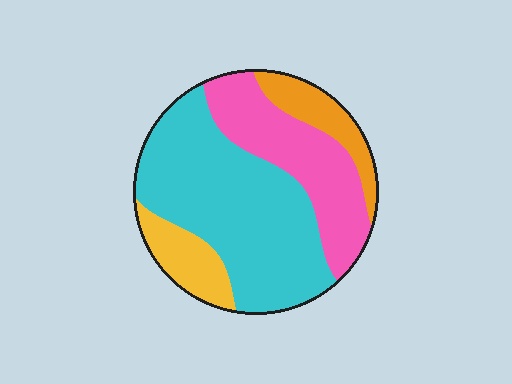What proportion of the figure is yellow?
Yellow covers 11% of the figure.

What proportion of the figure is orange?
Orange covers roughly 10% of the figure.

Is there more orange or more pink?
Pink.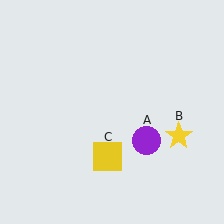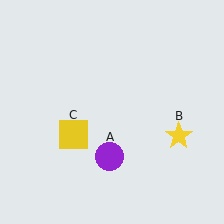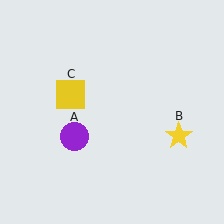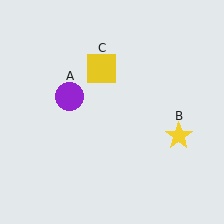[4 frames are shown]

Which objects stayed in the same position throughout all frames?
Yellow star (object B) remained stationary.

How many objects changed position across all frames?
2 objects changed position: purple circle (object A), yellow square (object C).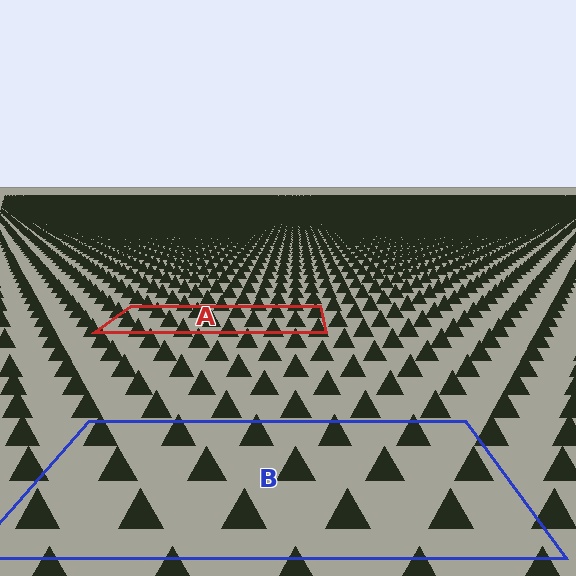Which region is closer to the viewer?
Region B is closer. The texture elements there are larger and more spread out.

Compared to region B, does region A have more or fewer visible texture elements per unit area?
Region A has more texture elements per unit area — they are packed more densely because it is farther away.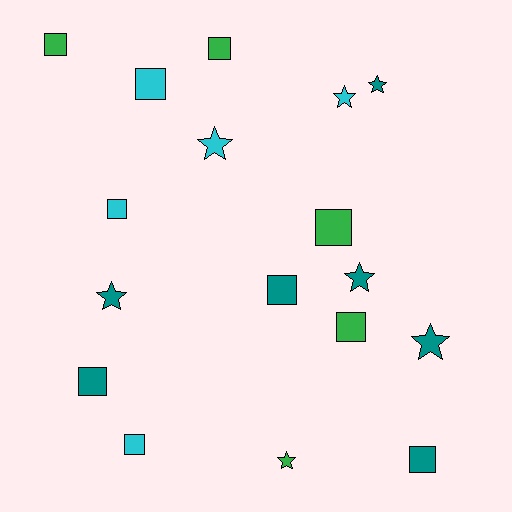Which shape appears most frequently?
Square, with 10 objects.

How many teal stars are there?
There are 4 teal stars.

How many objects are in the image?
There are 17 objects.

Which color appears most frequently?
Teal, with 7 objects.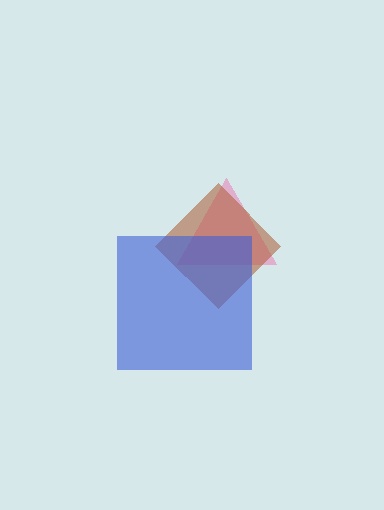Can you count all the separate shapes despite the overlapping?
Yes, there are 3 separate shapes.